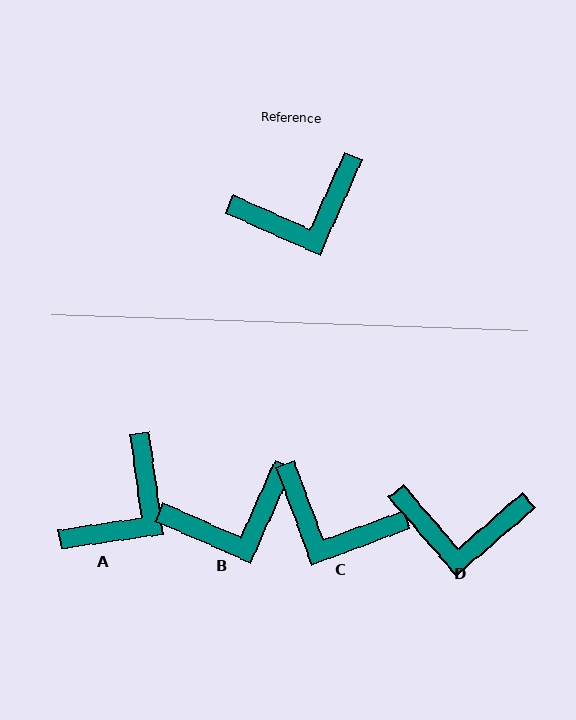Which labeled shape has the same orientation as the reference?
B.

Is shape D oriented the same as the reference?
No, it is off by about 25 degrees.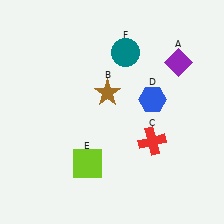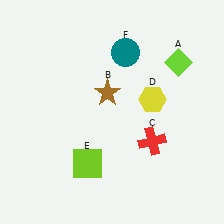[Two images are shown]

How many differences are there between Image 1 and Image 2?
There are 2 differences between the two images.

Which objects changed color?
A changed from purple to lime. D changed from blue to yellow.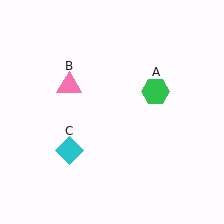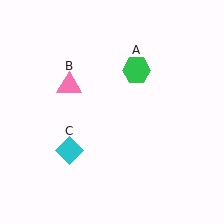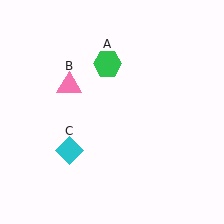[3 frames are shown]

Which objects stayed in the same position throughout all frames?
Pink triangle (object B) and cyan diamond (object C) remained stationary.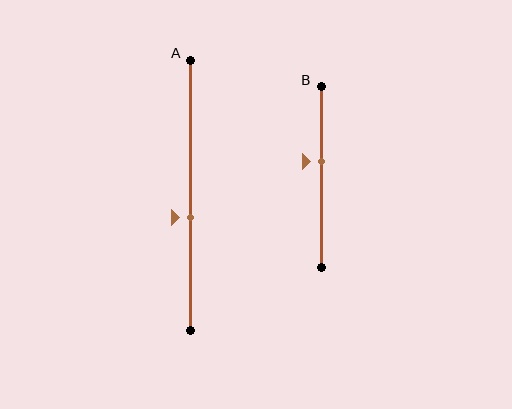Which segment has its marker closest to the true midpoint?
Segment A has its marker closest to the true midpoint.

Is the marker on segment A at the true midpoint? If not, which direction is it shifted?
No, the marker on segment A is shifted downward by about 8% of the segment length.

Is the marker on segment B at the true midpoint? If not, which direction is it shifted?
No, the marker on segment B is shifted upward by about 9% of the segment length.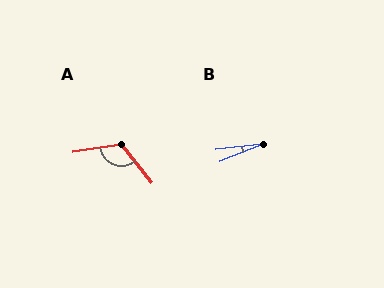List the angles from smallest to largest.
B (16°), A (120°).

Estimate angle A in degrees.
Approximately 120 degrees.